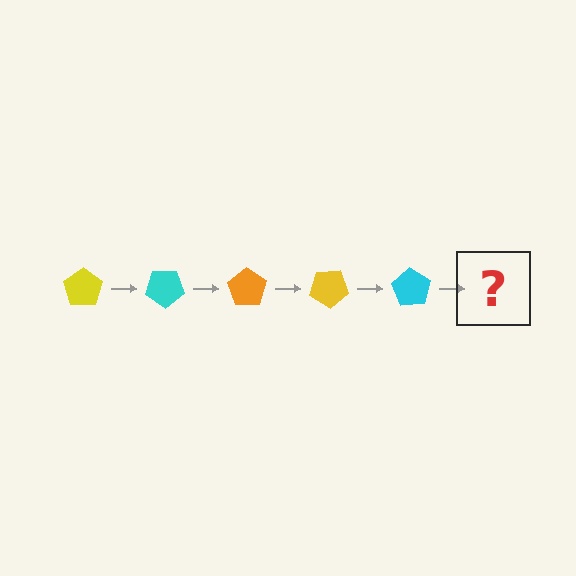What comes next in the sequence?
The next element should be an orange pentagon, rotated 175 degrees from the start.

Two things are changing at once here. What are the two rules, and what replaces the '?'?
The two rules are that it rotates 35 degrees each step and the color cycles through yellow, cyan, and orange. The '?' should be an orange pentagon, rotated 175 degrees from the start.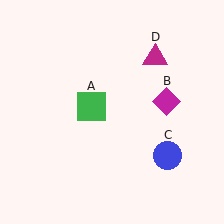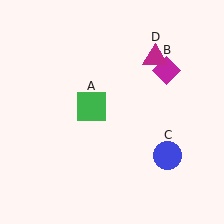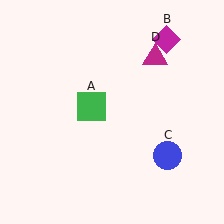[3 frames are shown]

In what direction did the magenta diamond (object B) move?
The magenta diamond (object B) moved up.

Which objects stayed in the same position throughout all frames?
Green square (object A) and blue circle (object C) and magenta triangle (object D) remained stationary.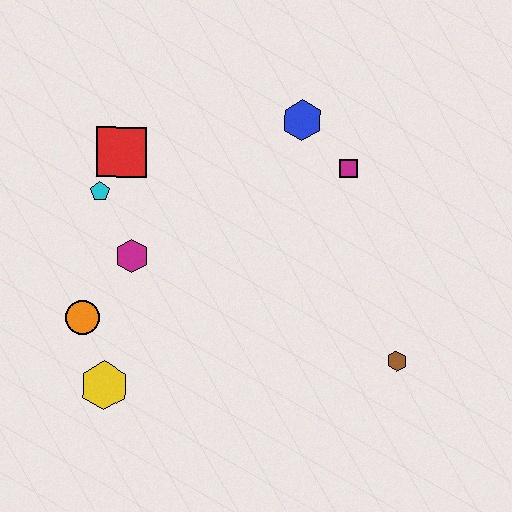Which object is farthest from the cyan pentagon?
The brown hexagon is farthest from the cyan pentagon.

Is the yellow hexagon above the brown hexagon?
No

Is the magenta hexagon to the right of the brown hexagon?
No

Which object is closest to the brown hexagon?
The magenta square is closest to the brown hexagon.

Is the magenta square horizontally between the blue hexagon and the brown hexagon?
Yes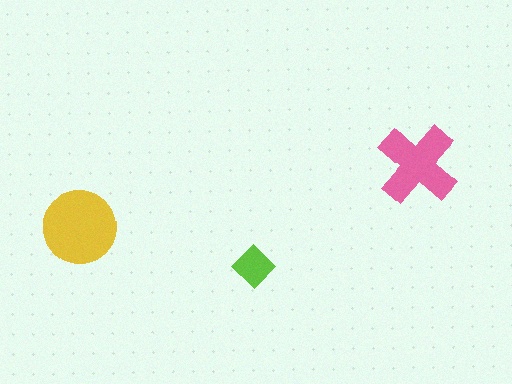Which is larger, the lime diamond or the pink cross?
The pink cross.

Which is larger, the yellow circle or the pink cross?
The yellow circle.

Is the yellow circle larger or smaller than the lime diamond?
Larger.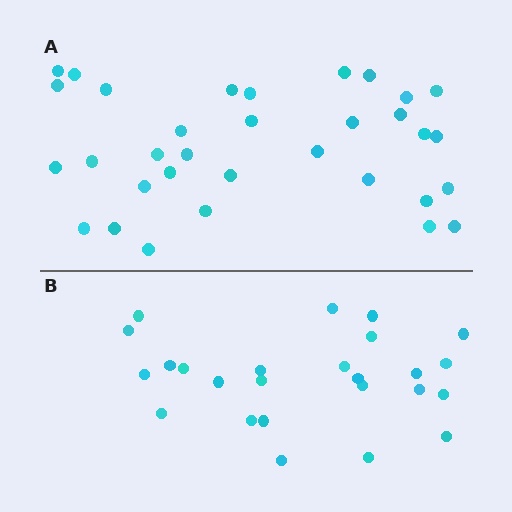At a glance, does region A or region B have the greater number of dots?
Region A (the top region) has more dots.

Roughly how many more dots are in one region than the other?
Region A has roughly 8 or so more dots than region B.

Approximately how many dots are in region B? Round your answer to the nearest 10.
About 20 dots. (The exact count is 25, which rounds to 20.)